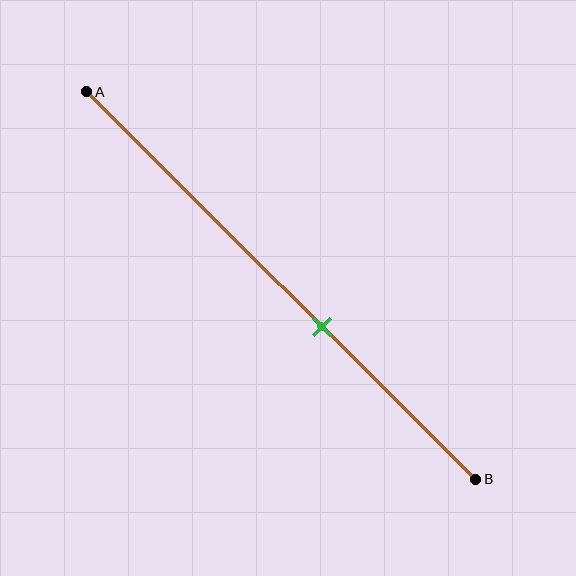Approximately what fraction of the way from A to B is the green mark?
The green mark is approximately 60% of the way from A to B.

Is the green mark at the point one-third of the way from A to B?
No, the mark is at about 60% from A, not at the 33% one-third point.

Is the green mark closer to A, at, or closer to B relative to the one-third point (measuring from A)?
The green mark is closer to point B than the one-third point of segment AB.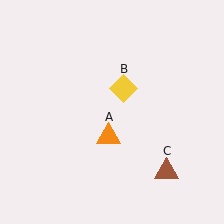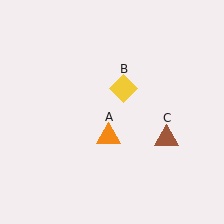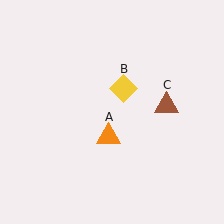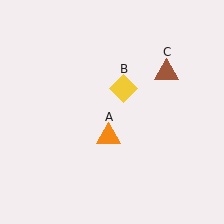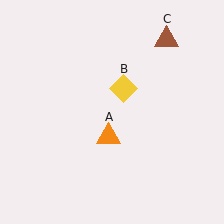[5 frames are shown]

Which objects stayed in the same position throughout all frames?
Orange triangle (object A) and yellow diamond (object B) remained stationary.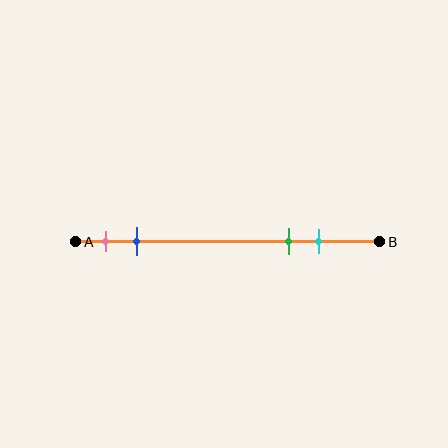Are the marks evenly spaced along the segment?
No, the marks are not evenly spaced.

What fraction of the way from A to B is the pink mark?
The pink mark is approximately 10% (0.1) of the way from A to B.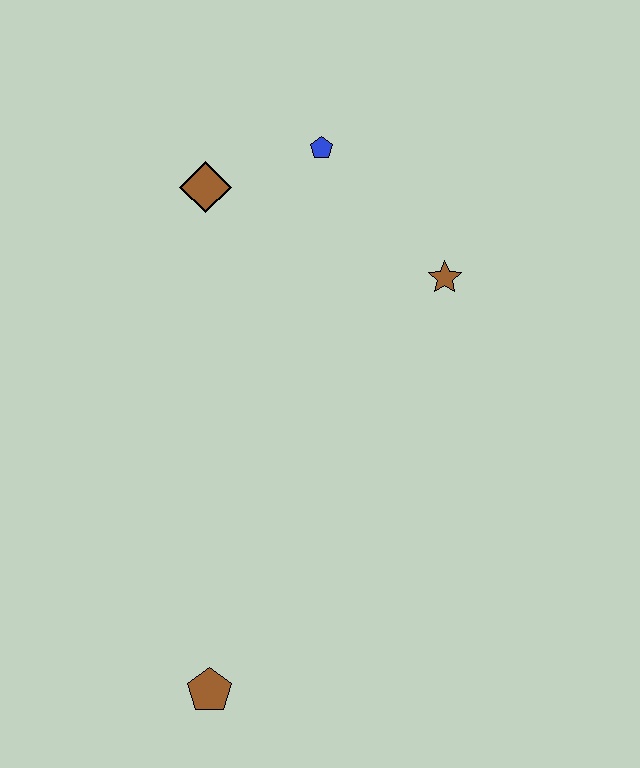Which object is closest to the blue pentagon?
The brown diamond is closest to the blue pentagon.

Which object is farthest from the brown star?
The brown pentagon is farthest from the brown star.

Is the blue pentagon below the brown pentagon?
No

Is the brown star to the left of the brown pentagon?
No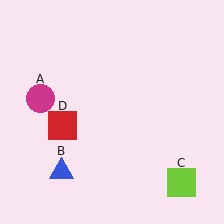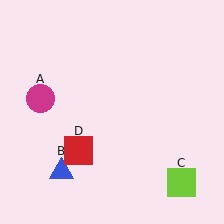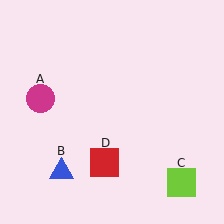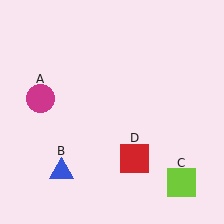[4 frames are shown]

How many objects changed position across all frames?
1 object changed position: red square (object D).